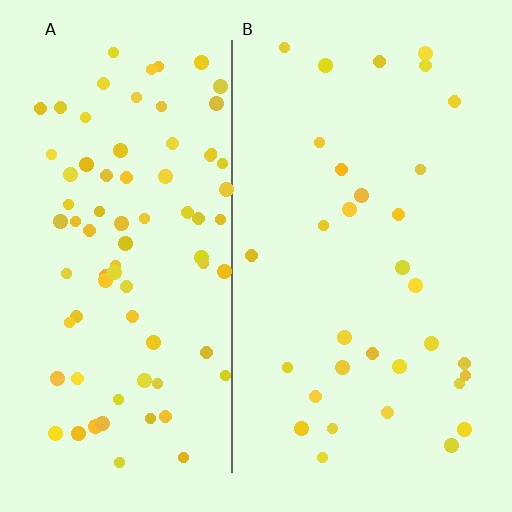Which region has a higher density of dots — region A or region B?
A (the left).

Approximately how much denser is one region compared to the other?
Approximately 2.5× — region A over region B.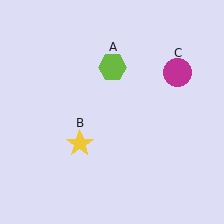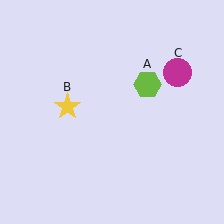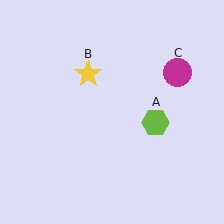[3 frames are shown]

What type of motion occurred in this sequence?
The lime hexagon (object A), yellow star (object B) rotated clockwise around the center of the scene.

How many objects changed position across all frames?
2 objects changed position: lime hexagon (object A), yellow star (object B).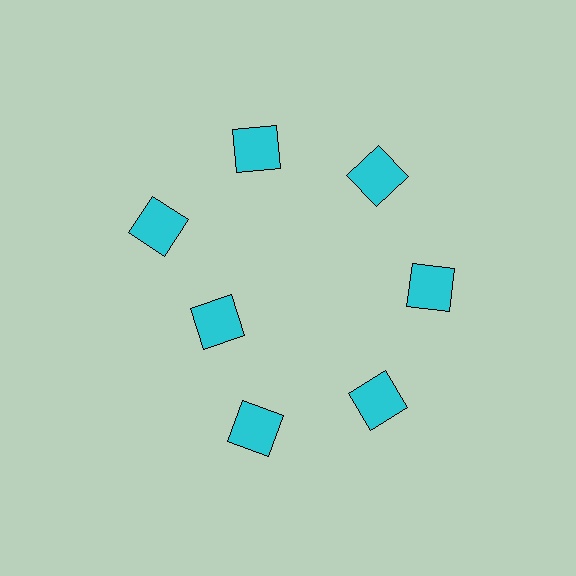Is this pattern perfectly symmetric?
No. The 7 cyan squares are arranged in a ring, but one element near the 8 o'clock position is pulled inward toward the center, breaking the 7-fold rotational symmetry.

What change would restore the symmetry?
The symmetry would be restored by moving it outward, back onto the ring so that all 7 squares sit at equal angles and equal distance from the center.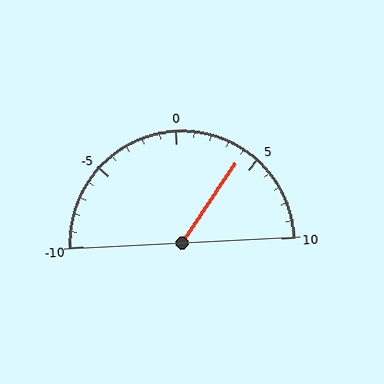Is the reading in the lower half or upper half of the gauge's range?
The reading is in the upper half of the range (-10 to 10).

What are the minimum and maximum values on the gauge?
The gauge ranges from -10 to 10.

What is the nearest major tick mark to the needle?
The nearest major tick mark is 5.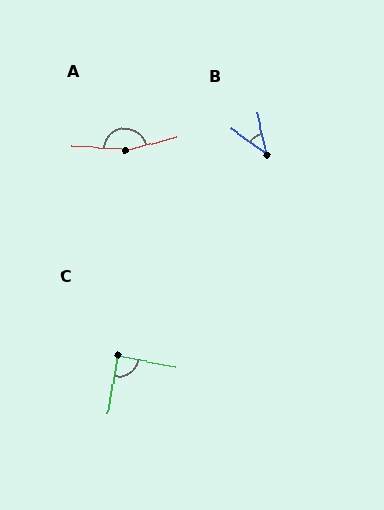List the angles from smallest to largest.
B (42°), C (89°), A (162°).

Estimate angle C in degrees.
Approximately 89 degrees.